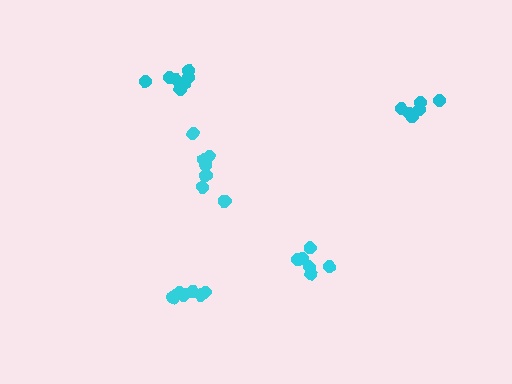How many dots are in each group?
Group 1: 7 dots, Group 2: 6 dots, Group 3: 6 dots, Group 4: 7 dots, Group 5: 6 dots (32 total).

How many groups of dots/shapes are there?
There are 5 groups.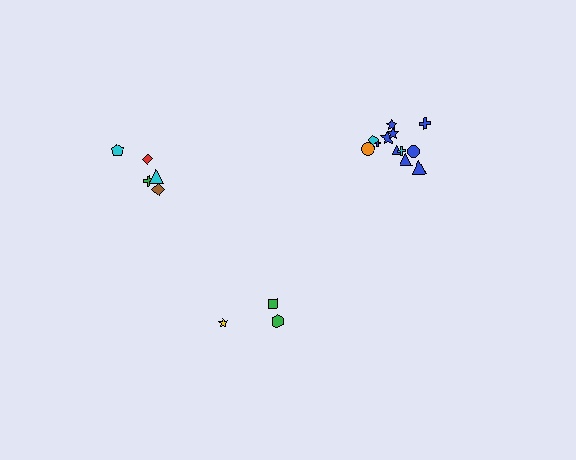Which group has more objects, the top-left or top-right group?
The top-right group.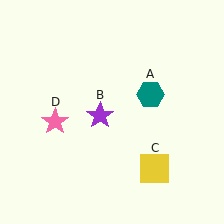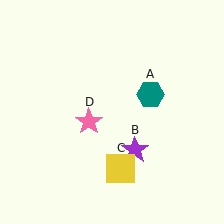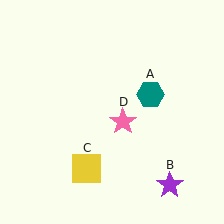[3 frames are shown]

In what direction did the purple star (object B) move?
The purple star (object B) moved down and to the right.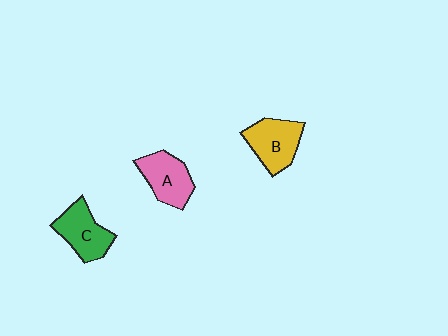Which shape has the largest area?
Shape B (yellow).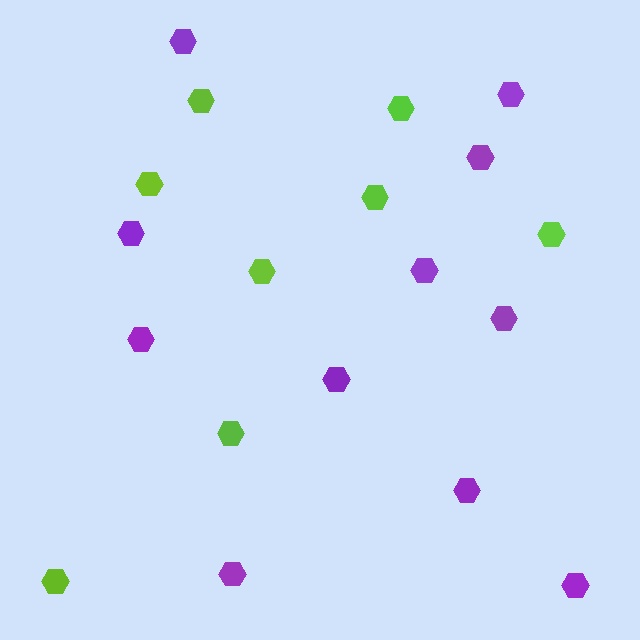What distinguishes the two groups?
There are 2 groups: one group of purple hexagons (11) and one group of lime hexagons (8).